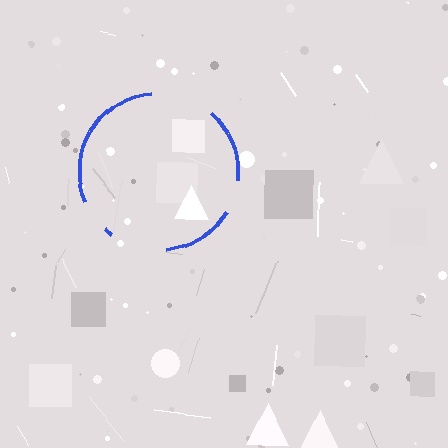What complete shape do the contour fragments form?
The contour fragments form a circle.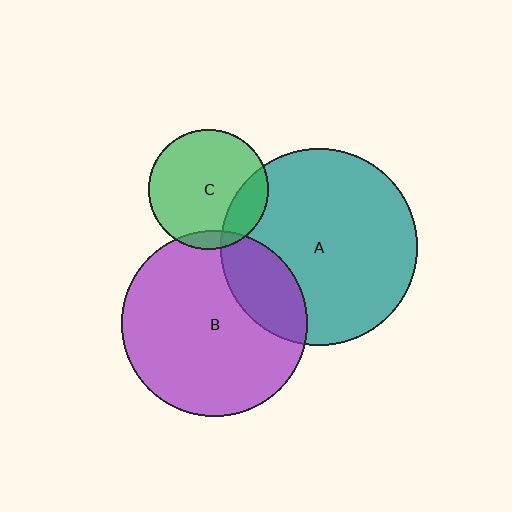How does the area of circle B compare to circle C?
Approximately 2.4 times.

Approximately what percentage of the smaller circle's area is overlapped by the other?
Approximately 20%.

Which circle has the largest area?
Circle A (teal).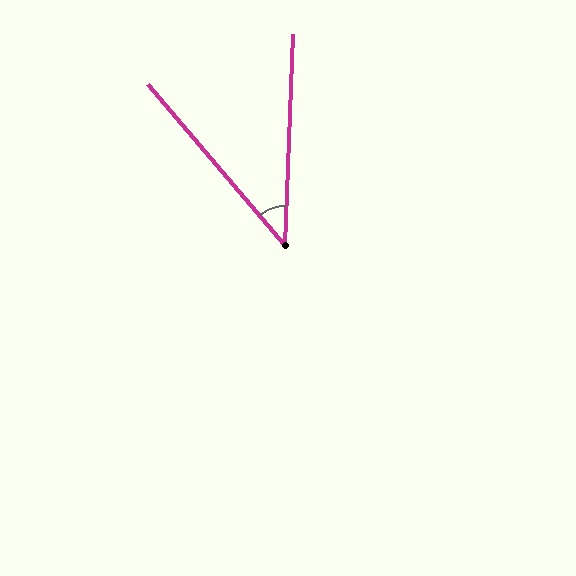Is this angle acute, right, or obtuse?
It is acute.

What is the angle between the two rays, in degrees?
Approximately 43 degrees.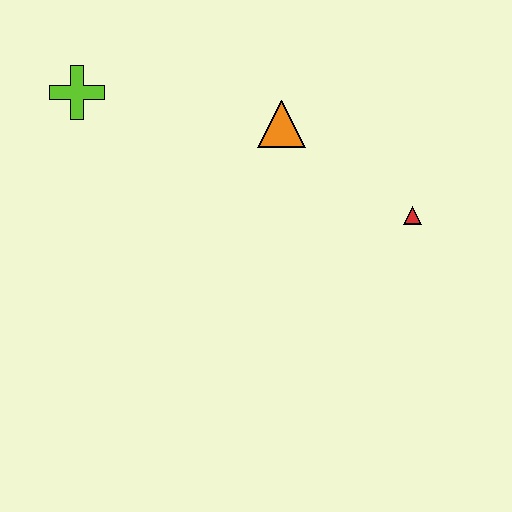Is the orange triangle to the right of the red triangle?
No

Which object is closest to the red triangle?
The orange triangle is closest to the red triangle.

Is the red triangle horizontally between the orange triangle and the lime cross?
No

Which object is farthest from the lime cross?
The red triangle is farthest from the lime cross.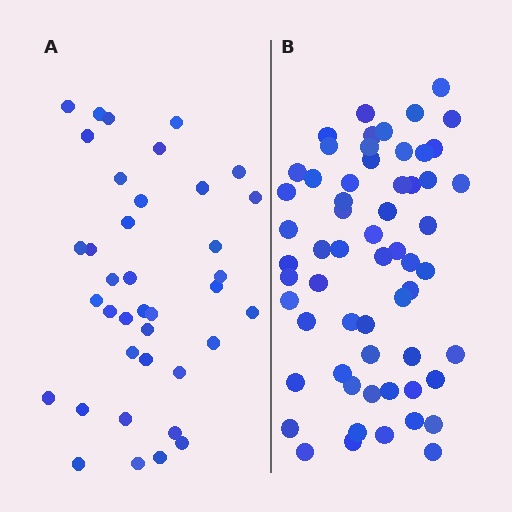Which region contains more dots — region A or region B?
Region B (the right region) has more dots.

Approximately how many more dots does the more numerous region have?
Region B has approximately 20 more dots than region A.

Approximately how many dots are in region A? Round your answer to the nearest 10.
About 40 dots. (The exact count is 38, which rounds to 40.)